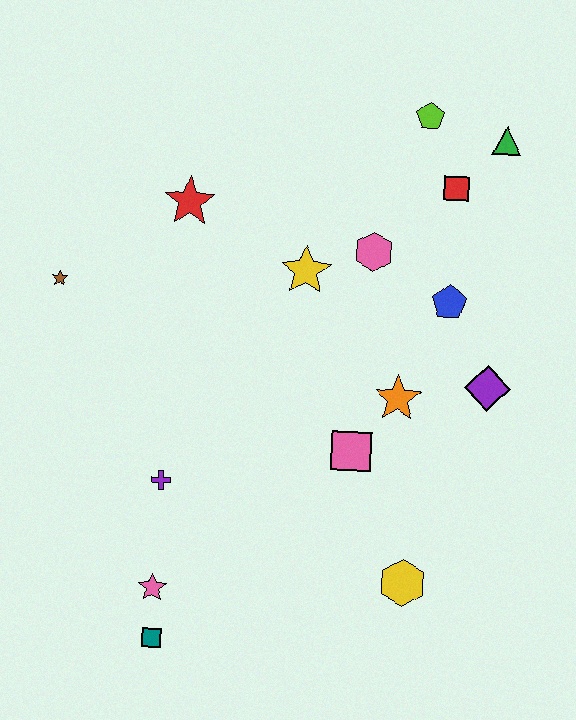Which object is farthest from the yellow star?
The teal square is farthest from the yellow star.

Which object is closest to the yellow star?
The pink hexagon is closest to the yellow star.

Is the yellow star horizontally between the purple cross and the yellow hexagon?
Yes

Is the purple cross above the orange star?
No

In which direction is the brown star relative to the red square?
The brown star is to the left of the red square.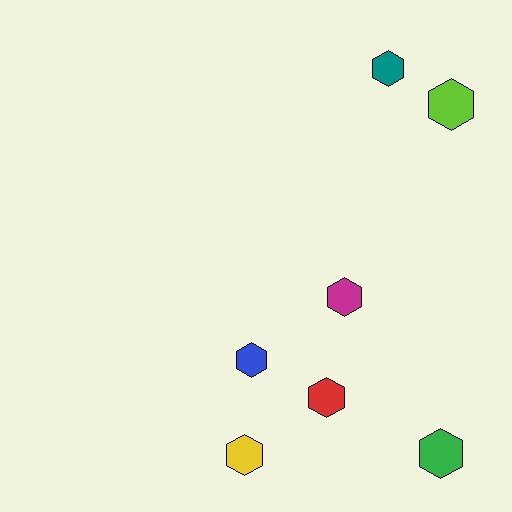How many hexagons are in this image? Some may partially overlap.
There are 7 hexagons.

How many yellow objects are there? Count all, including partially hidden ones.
There is 1 yellow object.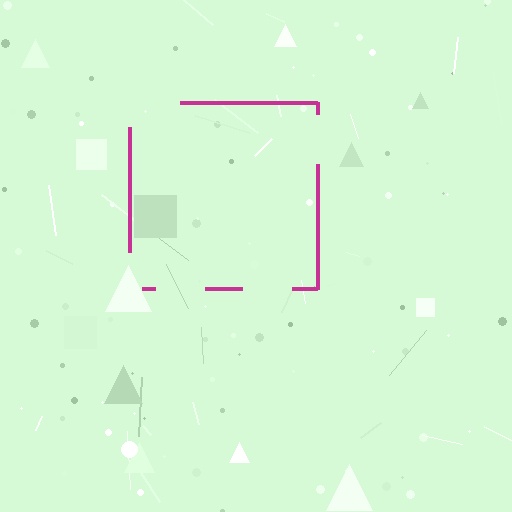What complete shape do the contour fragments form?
The contour fragments form a square.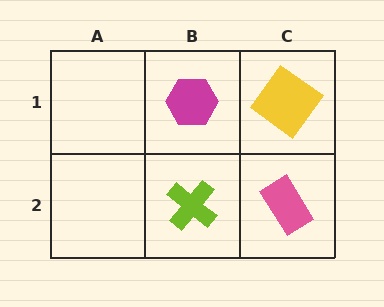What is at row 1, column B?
A magenta hexagon.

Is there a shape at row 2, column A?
No, that cell is empty.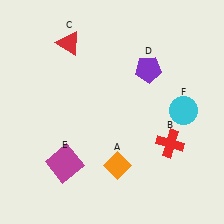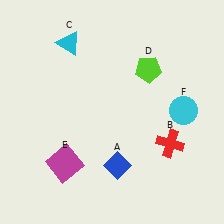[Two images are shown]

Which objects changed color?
A changed from orange to blue. C changed from red to cyan. D changed from purple to lime.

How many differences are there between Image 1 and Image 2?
There are 3 differences between the two images.